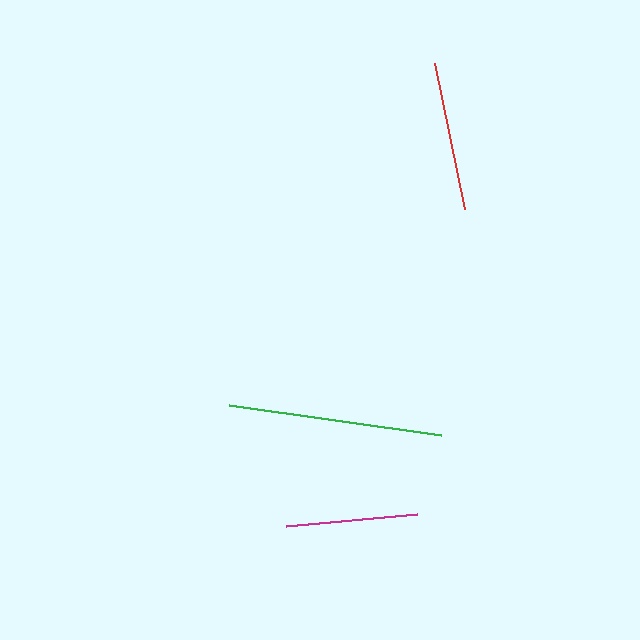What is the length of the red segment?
The red segment is approximately 148 pixels long.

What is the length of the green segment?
The green segment is approximately 213 pixels long.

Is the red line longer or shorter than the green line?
The green line is longer than the red line.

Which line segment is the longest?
The green line is the longest at approximately 213 pixels.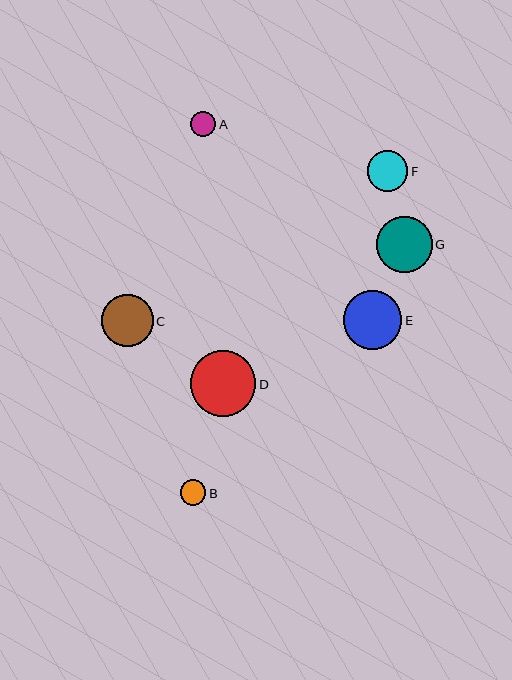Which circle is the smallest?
Circle A is the smallest with a size of approximately 25 pixels.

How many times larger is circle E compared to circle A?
Circle E is approximately 2.4 times the size of circle A.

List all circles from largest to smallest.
From largest to smallest: D, E, G, C, F, B, A.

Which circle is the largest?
Circle D is the largest with a size of approximately 66 pixels.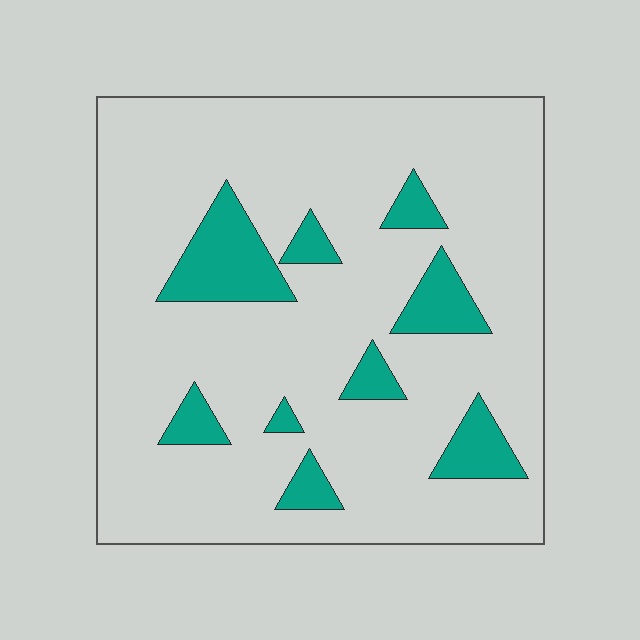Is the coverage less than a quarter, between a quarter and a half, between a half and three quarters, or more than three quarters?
Less than a quarter.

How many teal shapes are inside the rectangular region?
9.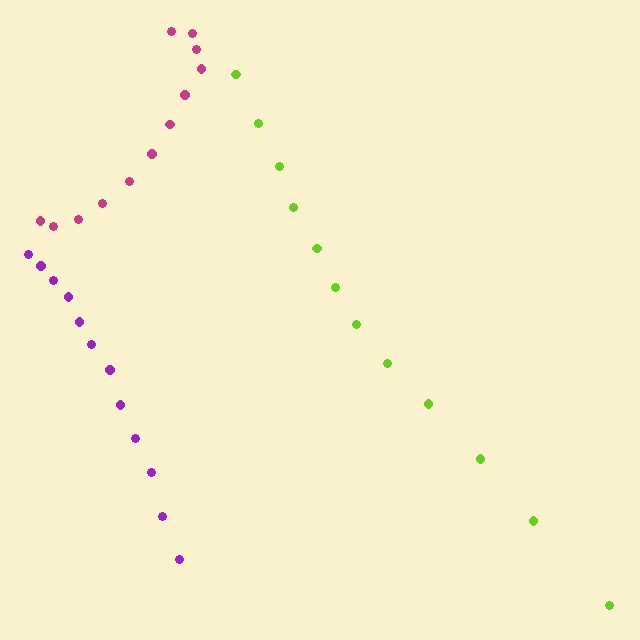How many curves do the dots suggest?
There are 3 distinct paths.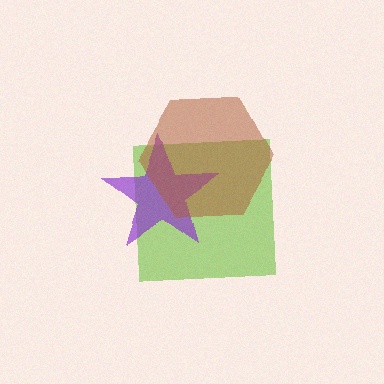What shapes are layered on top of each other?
The layered shapes are: a lime square, a purple star, a brown hexagon.